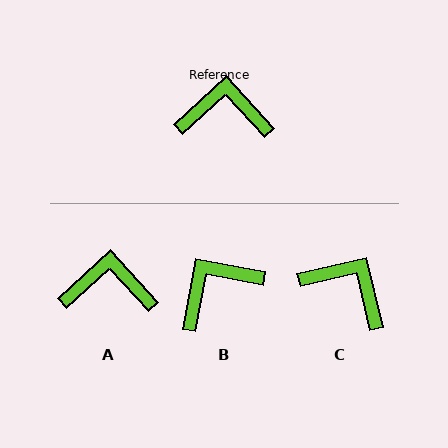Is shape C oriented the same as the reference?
No, it is off by about 30 degrees.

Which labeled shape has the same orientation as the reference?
A.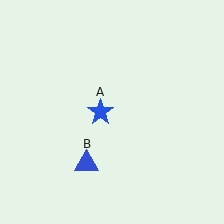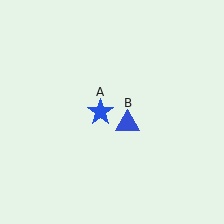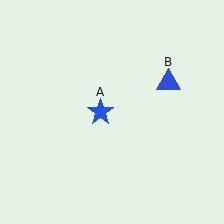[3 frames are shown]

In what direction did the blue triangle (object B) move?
The blue triangle (object B) moved up and to the right.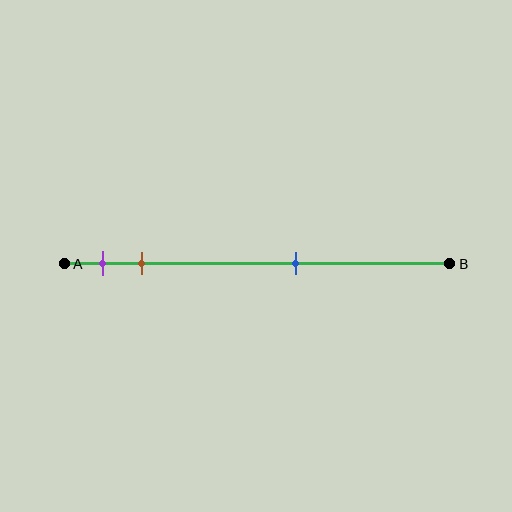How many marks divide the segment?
There are 3 marks dividing the segment.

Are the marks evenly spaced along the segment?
No, the marks are not evenly spaced.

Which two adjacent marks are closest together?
The purple and brown marks are the closest adjacent pair.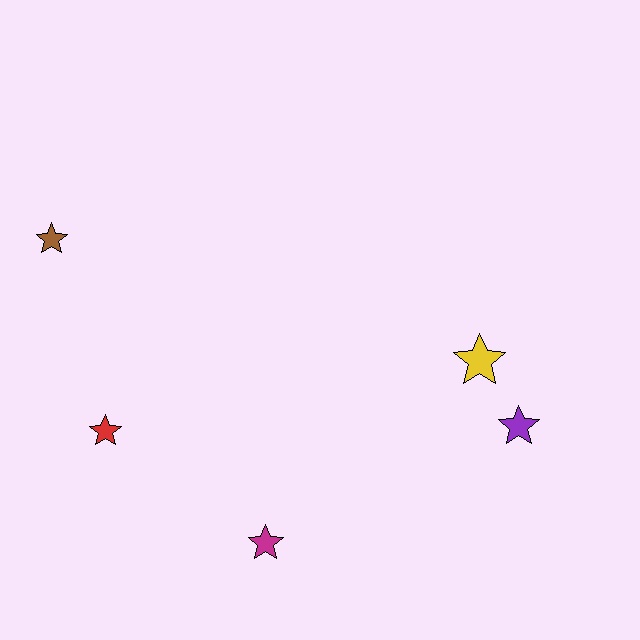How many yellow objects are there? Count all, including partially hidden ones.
There is 1 yellow object.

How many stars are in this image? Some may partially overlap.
There are 5 stars.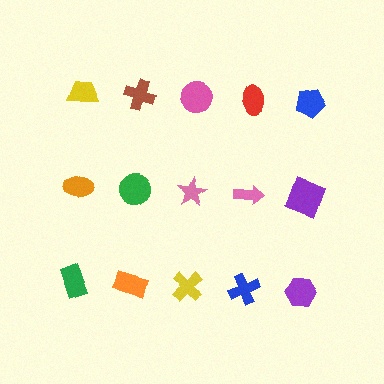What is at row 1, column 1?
A yellow trapezoid.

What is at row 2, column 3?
A pink star.